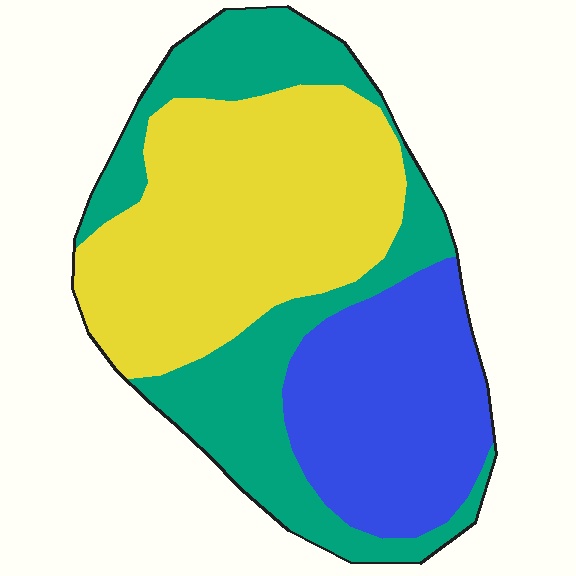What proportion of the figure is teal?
Teal covers roughly 35% of the figure.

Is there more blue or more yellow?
Yellow.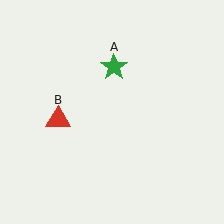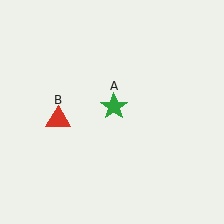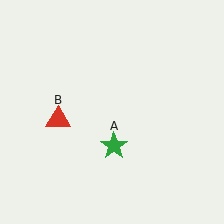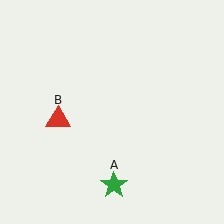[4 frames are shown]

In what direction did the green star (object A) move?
The green star (object A) moved down.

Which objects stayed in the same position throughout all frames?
Red triangle (object B) remained stationary.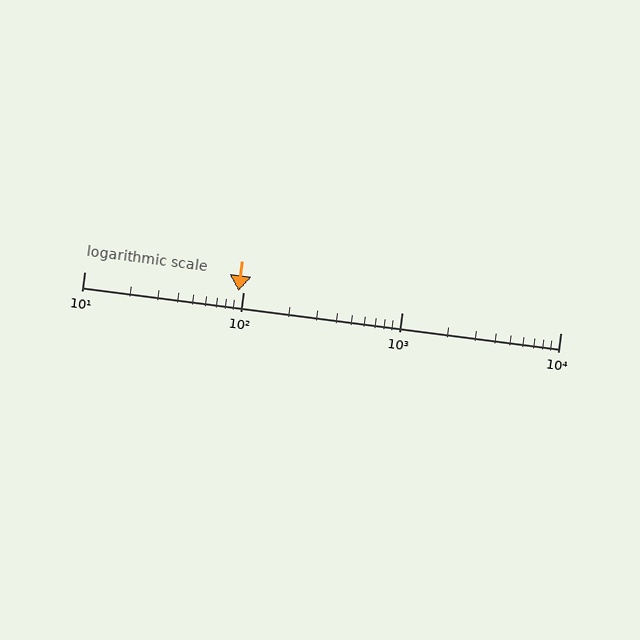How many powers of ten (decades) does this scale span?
The scale spans 3 decades, from 10 to 10000.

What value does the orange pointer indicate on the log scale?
The pointer indicates approximately 94.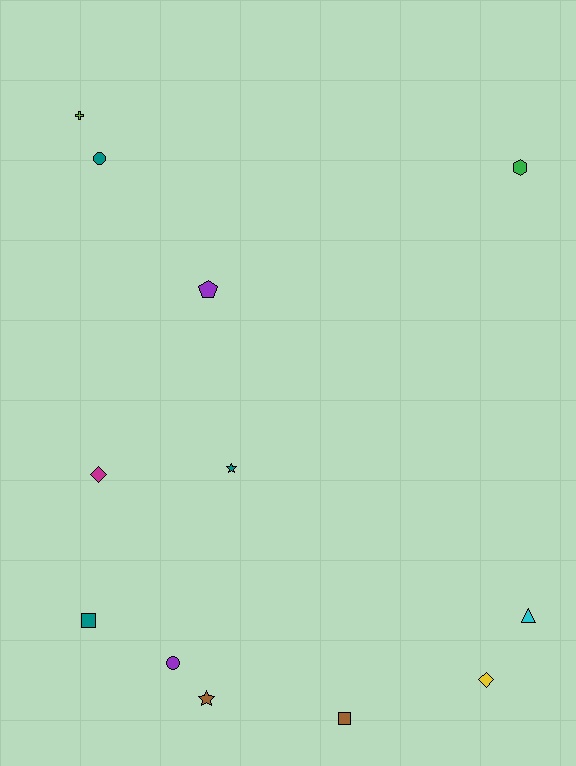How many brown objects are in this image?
There are 2 brown objects.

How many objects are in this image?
There are 12 objects.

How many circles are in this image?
There are 2 circles.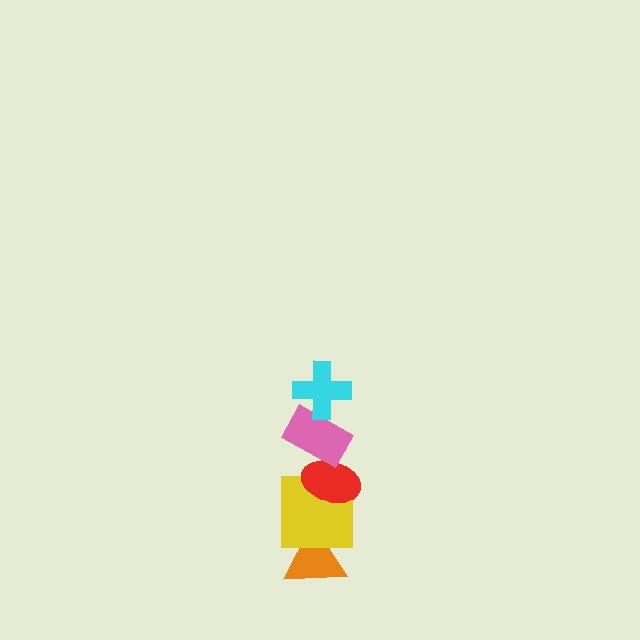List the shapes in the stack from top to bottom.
From top to bottom: the cyan cross, the pink rectangle, the red ellipse, the yellow square, the orange triangle.